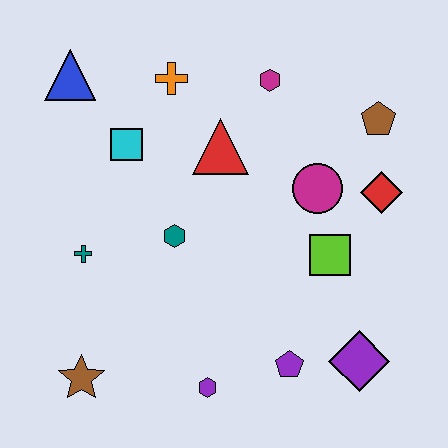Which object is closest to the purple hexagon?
The purple pentagon is closest to the purple hexagon.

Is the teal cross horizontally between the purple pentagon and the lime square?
No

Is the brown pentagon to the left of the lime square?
No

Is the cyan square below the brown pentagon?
Yes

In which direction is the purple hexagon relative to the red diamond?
The purple hexagon is below the red diamond.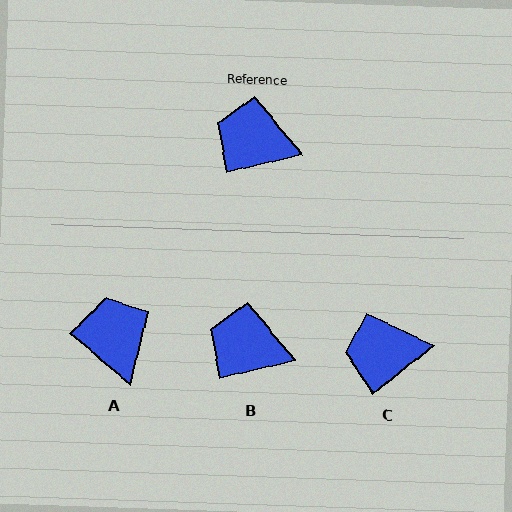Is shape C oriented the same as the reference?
No, it is off by about 26 degrees.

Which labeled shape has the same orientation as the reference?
B.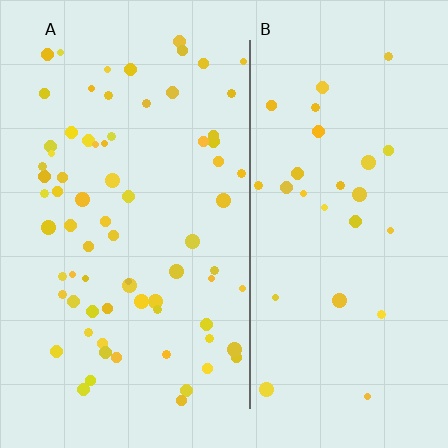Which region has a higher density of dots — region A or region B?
A (the left).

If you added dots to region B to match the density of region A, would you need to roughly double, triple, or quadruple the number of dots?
Approximately triple.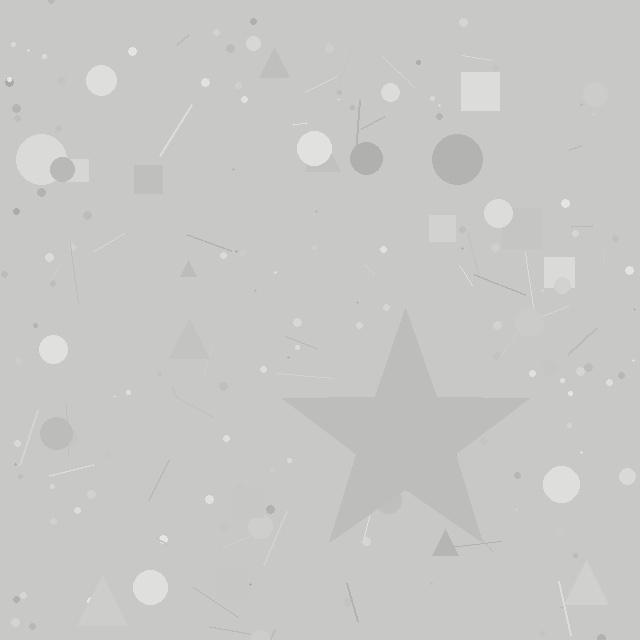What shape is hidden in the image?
A star is hidden in the image.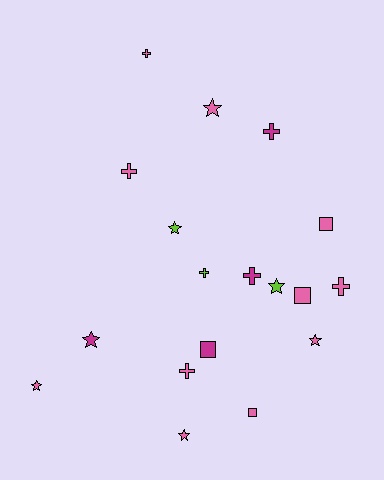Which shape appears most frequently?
Star, with 7 objects.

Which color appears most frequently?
Pink, with 11 objects.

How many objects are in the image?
There are 18 objects.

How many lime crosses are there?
There is 1 lime cross.